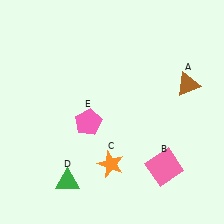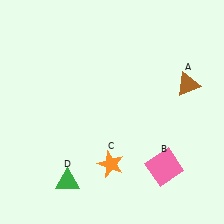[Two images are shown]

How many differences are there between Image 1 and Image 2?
There is 1 difference between the two images.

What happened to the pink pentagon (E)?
The pink pentagon (E) was removed in Image 2. It was in the bottom-left area of Image 1.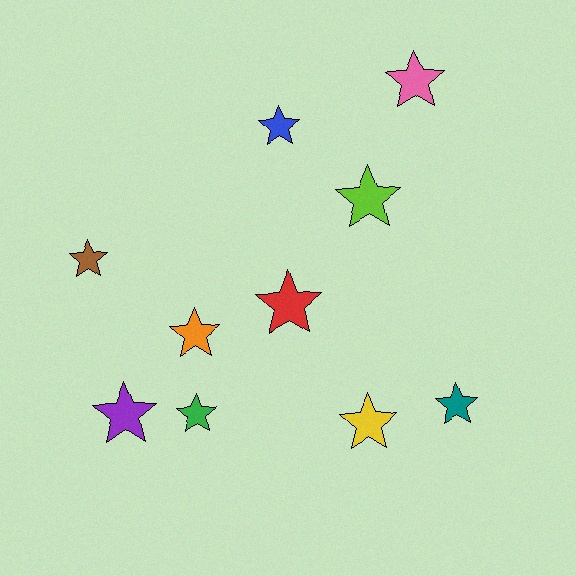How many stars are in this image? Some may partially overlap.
There are 10 stars.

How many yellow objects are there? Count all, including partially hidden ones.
There is 1 yellow object.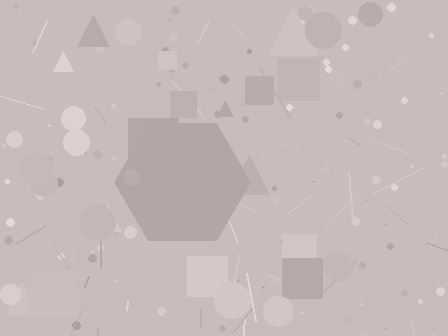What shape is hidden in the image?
A hexagon is hidden in the image.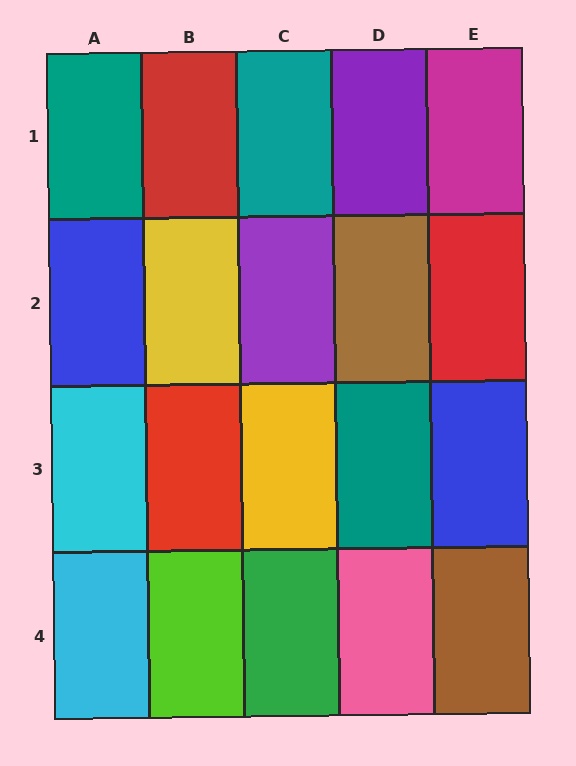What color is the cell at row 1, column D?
Purple.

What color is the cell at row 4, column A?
Cyan.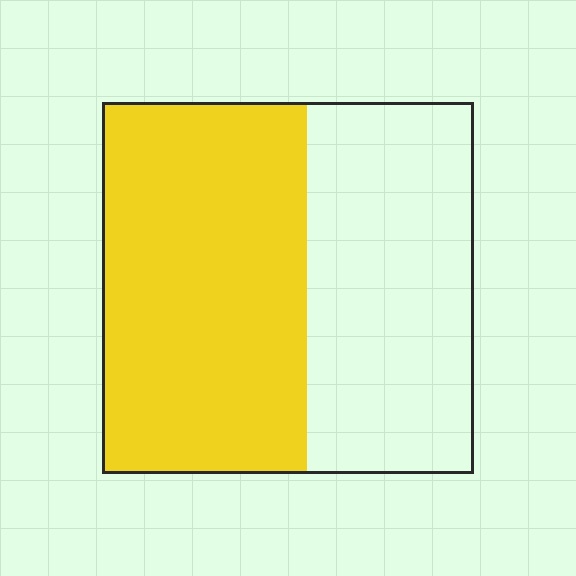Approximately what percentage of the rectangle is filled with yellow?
Approximately 55%.